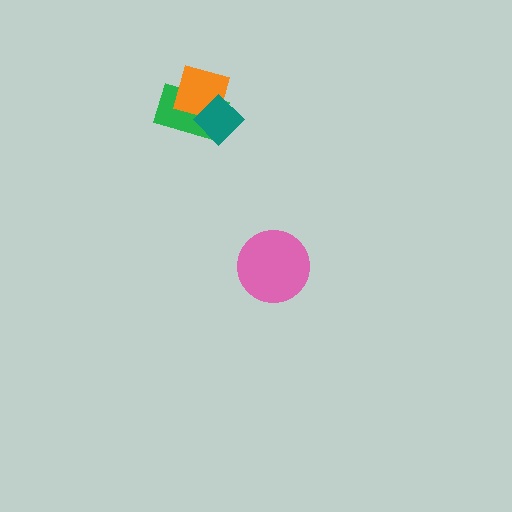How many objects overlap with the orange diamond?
2 objects overlap with the orange diamond.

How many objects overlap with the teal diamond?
2 objects overlap with the teal diamond.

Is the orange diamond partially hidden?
Yes, it is partially covered by another shape.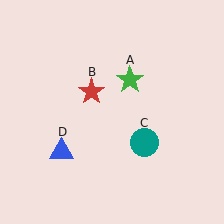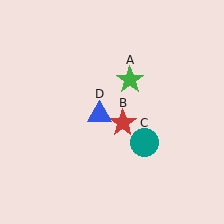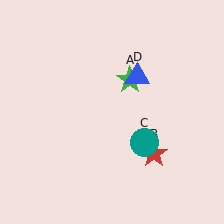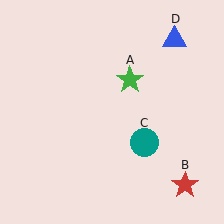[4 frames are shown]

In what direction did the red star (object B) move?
The red star (object B) moved down and to the right.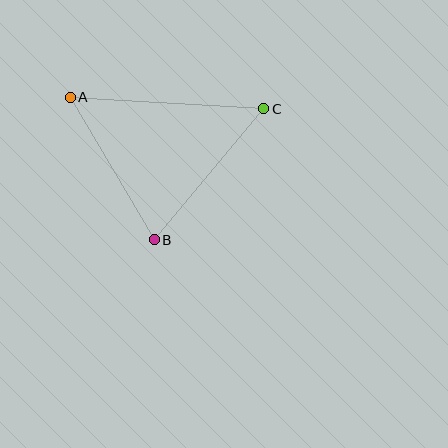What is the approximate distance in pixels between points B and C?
The distance between B and C is approximately 170 pixels.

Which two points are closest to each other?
Points A and B are closest to each other.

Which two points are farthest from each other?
Points A and C are farthest from each other.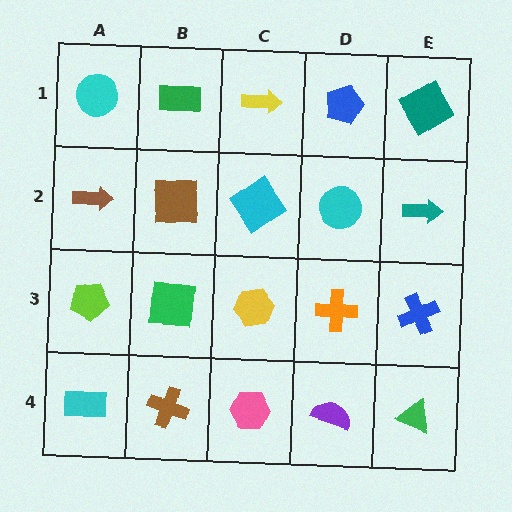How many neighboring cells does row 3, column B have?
4.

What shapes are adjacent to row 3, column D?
A cyan circle (row 2, column D), a purple semicircle (row 4, column D), a yellow hexagon (row 3, column C), a blue cross (row 3, column E).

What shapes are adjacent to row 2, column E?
A teal diamond (row 1, column E), a blue cross (row 3, column E), a cyan circle (row 2, column D).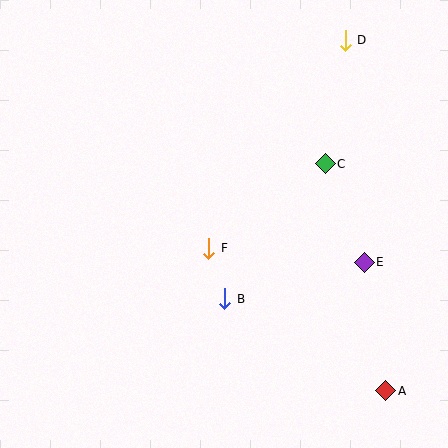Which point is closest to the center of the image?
Point F at (209, 248) is closest to the center.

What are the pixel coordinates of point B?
Point B is at (225, 299).